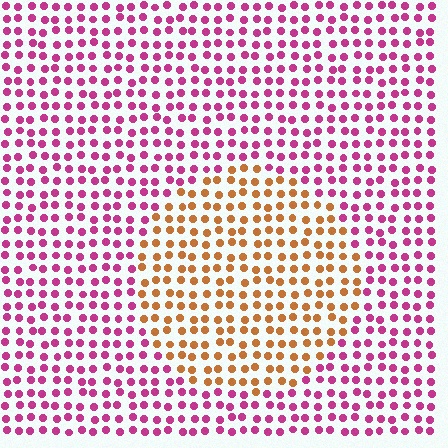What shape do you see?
I see a circle.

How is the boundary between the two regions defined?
The boundary is defined purely by a slight shift in hue (about 64 degrees). Spacing, size, and orientation are identical on both sides.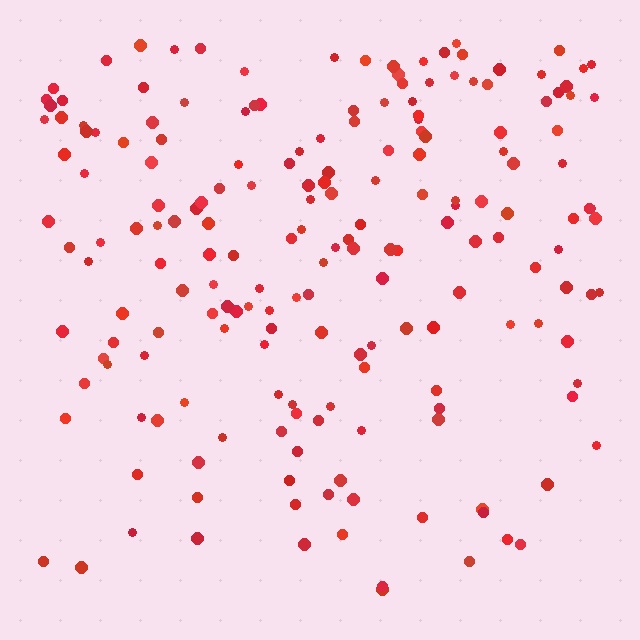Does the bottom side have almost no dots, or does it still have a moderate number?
Still a moderate number, just noticeably fewer than the top.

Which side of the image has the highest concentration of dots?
The top.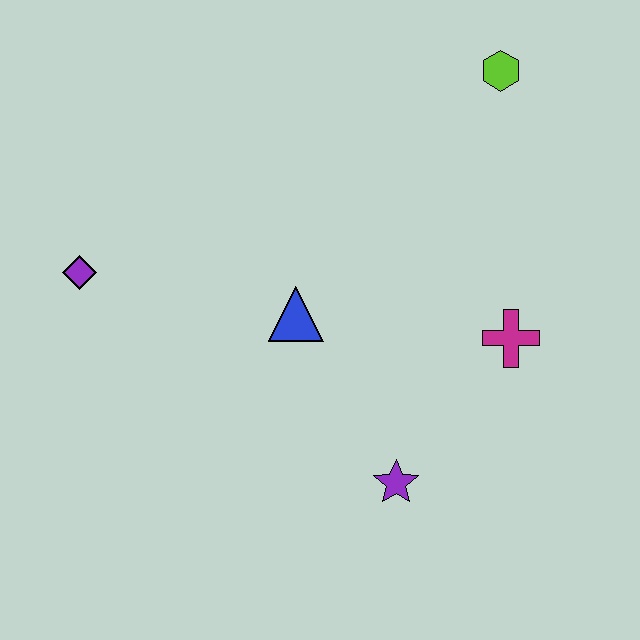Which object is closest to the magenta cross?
The purple star is closest to the magenta cross.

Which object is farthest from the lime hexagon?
The purple diamond is farthest from the lime hexagon.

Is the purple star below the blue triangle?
Yes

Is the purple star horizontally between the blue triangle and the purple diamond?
No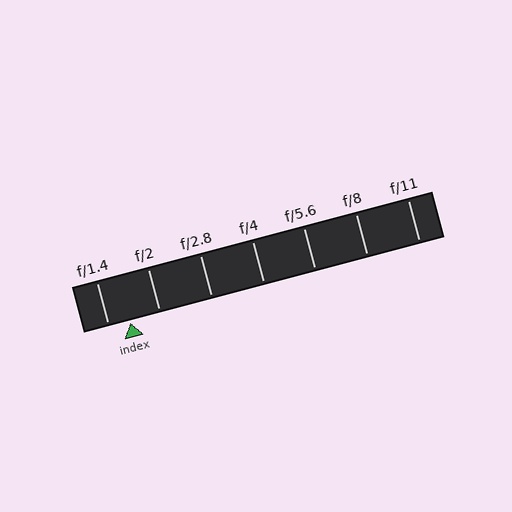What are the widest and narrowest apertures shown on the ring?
The widest aperture shown is f/1.4 and the narrowest is f/11.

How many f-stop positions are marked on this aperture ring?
There are 7 f-stop positions marked.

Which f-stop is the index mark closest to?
The index mark is closest to f/1.4.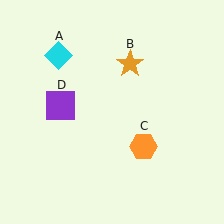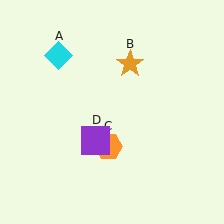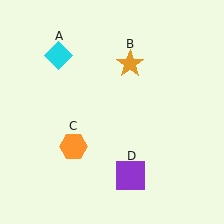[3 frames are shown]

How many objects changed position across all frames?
2 objects changed position: orange hexagon (object C), purple square (object D).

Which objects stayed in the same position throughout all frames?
Cyan diamond (object A) and orange star (object B) remained stationary.